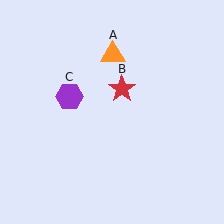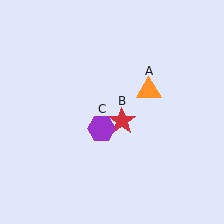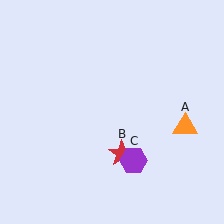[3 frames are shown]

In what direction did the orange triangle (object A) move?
The orange triangle (object A) moved down and to the right.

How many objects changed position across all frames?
3 objects changed position: orange triangle (object A), red star (object B), purple hexagon (object C).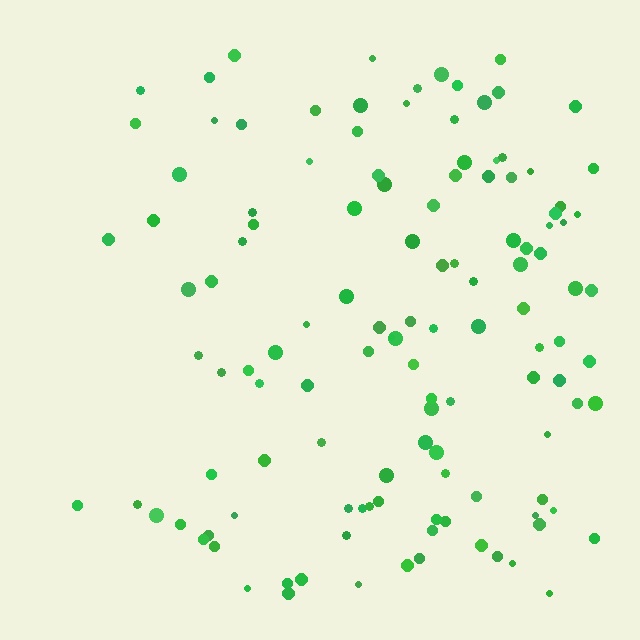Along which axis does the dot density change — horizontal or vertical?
Horizontal.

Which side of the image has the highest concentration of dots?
The right.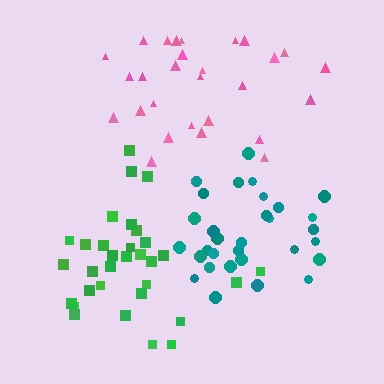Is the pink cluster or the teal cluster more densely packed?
Teal.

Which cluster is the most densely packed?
Teal.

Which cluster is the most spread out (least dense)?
Green.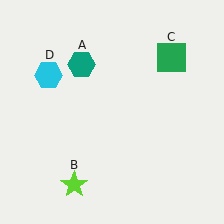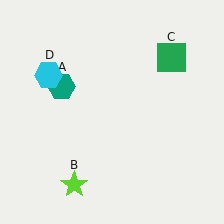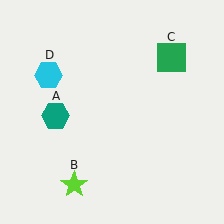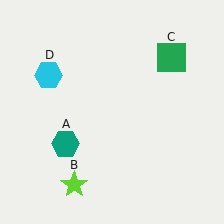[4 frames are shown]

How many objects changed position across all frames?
1 object changed position: teal hexagon (object A).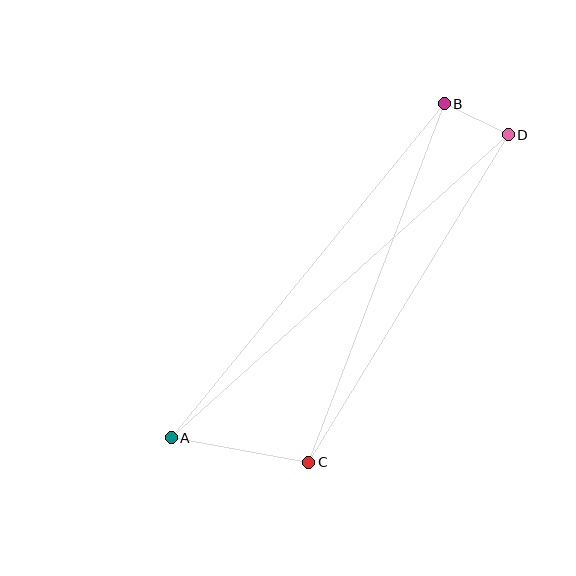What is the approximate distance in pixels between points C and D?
The distance between C and D is approximately 383 pixels.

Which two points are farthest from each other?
Points A and D are farthest from each other.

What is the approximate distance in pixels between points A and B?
The distance between A and B is approximately 431 pixels.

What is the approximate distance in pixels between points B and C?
The distance between B and C is approximately 383 pixels.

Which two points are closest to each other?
Points B and D are closest to each other.